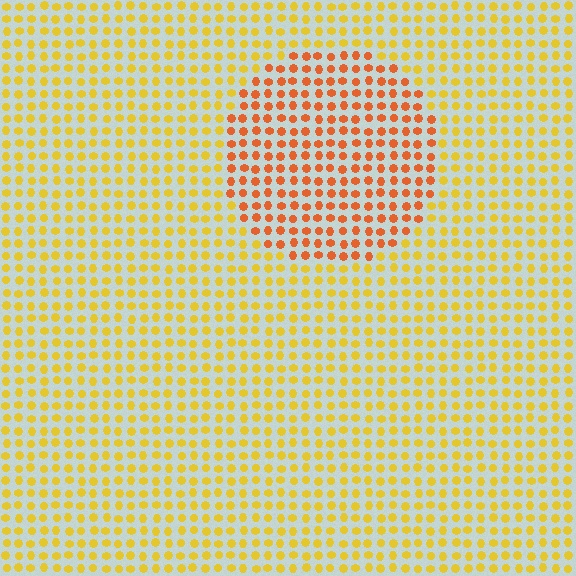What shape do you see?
I see a circle.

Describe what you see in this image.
The image is filled with small yellow elements in a uniform arrangement. A circle-shaped region is visible where the elements are tinted to a slightly different hue, forming a subtle color boundary.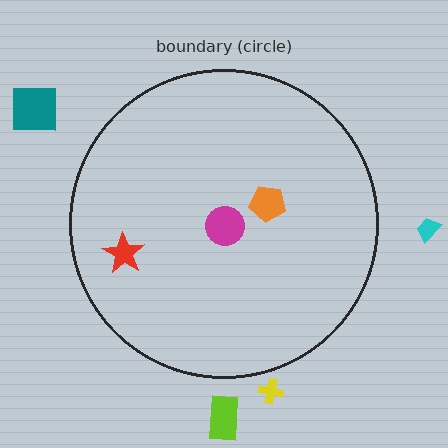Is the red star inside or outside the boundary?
Inside.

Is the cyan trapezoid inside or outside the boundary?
Outside.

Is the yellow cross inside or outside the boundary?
Outside.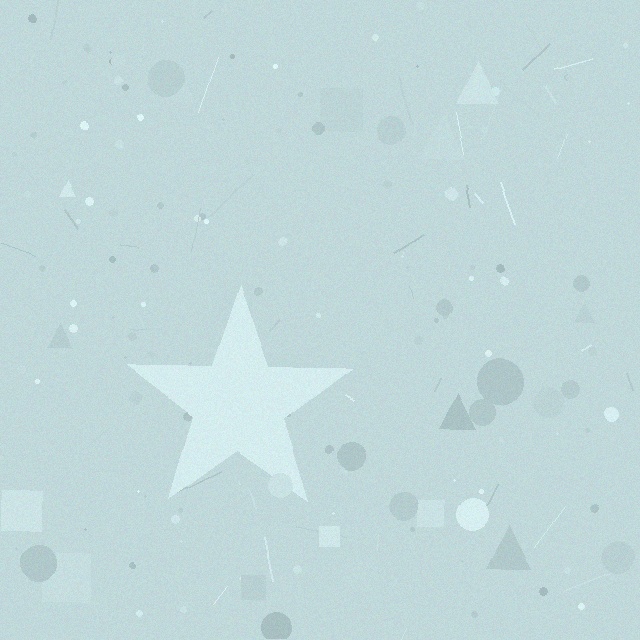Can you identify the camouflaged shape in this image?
The camouflaged shape is a star.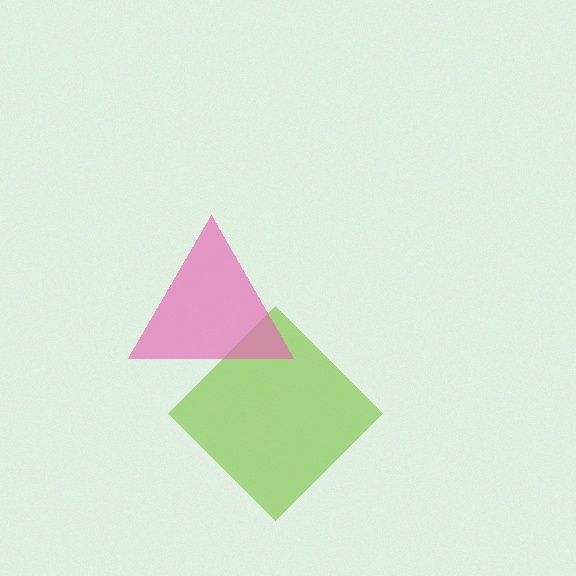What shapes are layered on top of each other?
The layered shapes are: a lime diamond, a pink triangle.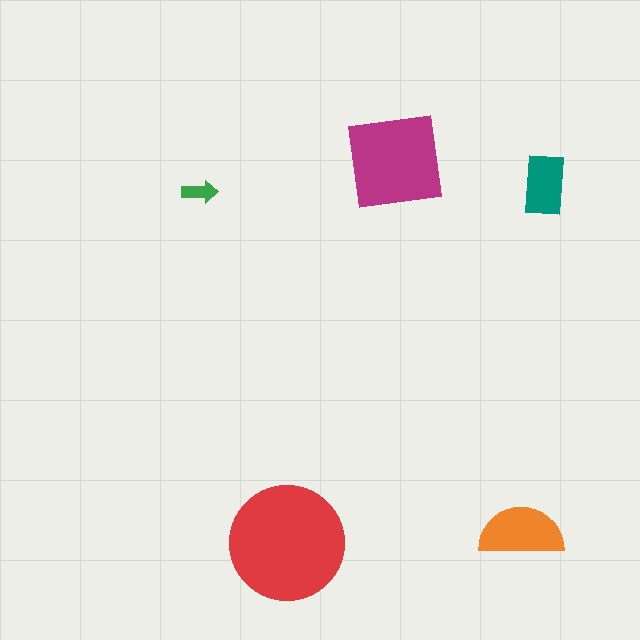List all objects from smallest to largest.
The green arrow, the teal rectangle, the orange semicircle, the magenta square, the red circle.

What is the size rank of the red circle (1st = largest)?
1st.